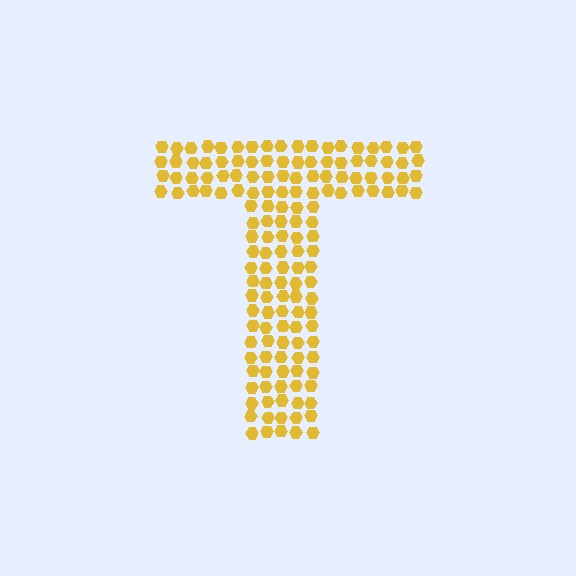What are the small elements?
The small elements are hexagons.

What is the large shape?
The large shape is the letter T.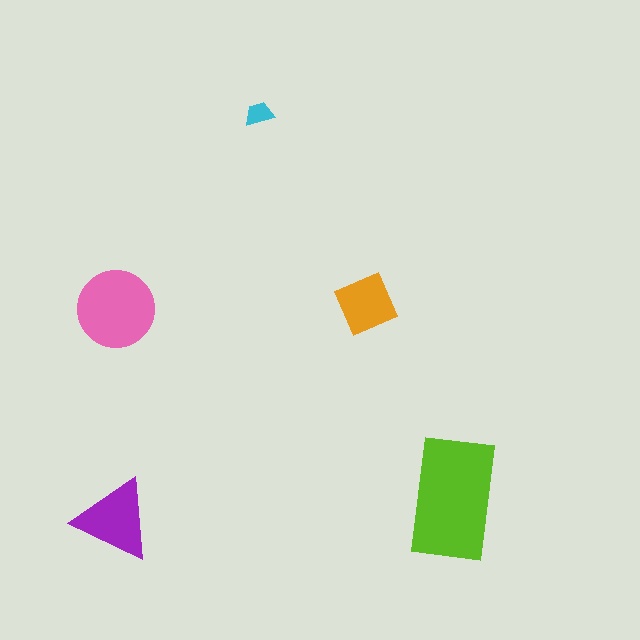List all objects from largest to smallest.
The lime rectangle, the pink circle, the purple triangle, the orange diamond, the cyan trapezoid.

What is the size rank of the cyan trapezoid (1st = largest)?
5th.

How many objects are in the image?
There are 5 objects in the image.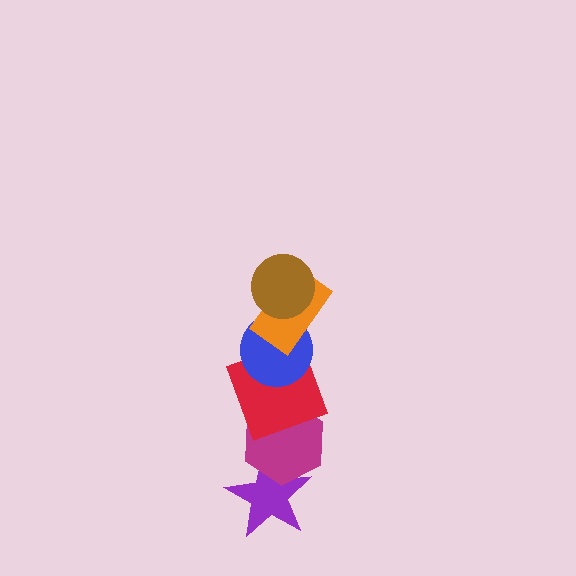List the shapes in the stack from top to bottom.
From top to bottom: the brown circle, the orange rectangle, the blue circle, the red square, the magenta hexagon, the purple star.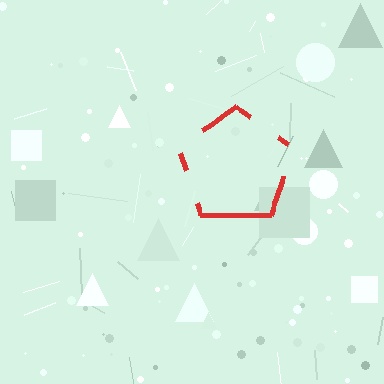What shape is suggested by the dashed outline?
The dashed outline suggests a pentagon.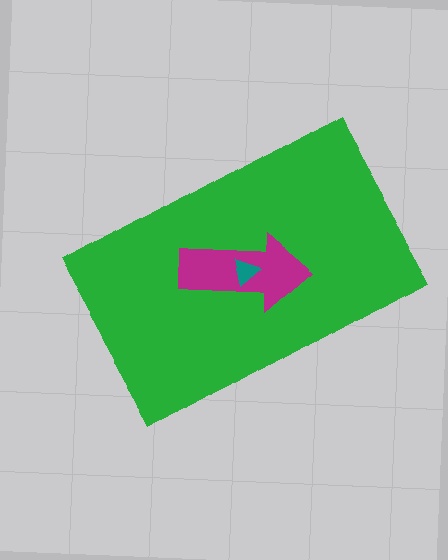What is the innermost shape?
The teal triangle.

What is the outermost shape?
The green rectangle.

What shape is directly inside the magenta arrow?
The teal triangle.